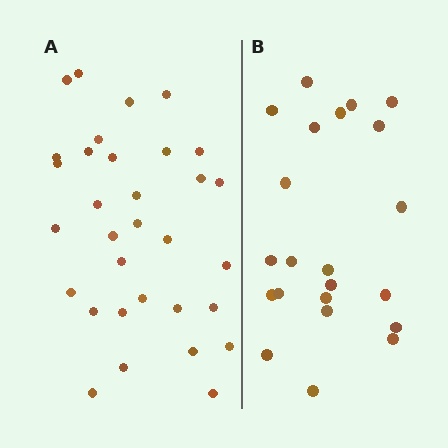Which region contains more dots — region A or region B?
Region A (the left region) has more dots.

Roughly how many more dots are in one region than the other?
Region A has roughly 10 or so more dots than region B.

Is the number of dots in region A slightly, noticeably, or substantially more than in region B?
Region A has substantially more. The ratio is roughly 1.5 to 1.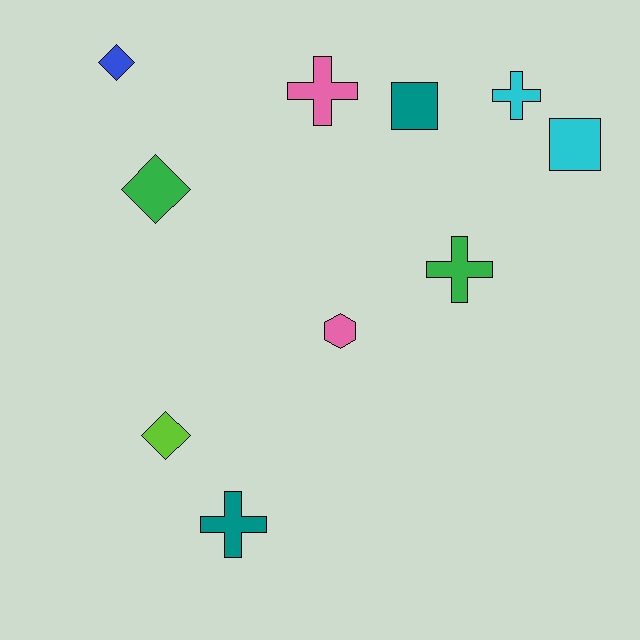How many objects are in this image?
There are 10 objects.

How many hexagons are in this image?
There is 1 hexagon.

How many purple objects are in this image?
There are no purple objects.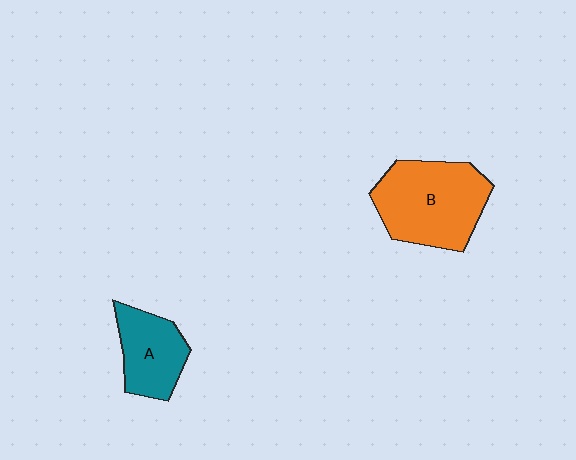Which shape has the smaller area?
Shape A (teal).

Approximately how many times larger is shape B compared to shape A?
Approximately 1.7 times.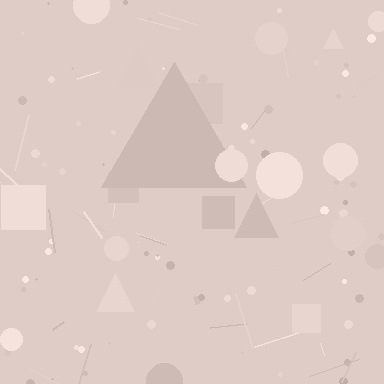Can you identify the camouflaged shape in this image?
The camouflaged shape is a triangle.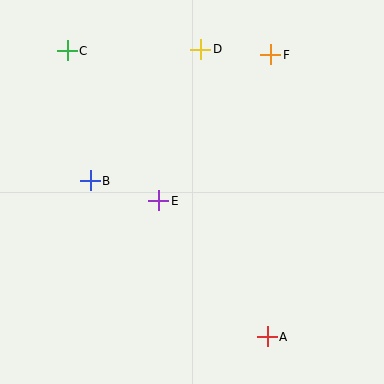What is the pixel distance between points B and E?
The distance between B and E is 71 pixels.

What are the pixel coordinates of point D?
Point D is at (201, 49).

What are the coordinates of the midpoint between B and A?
The midpoint between B and A is at (179, 259).